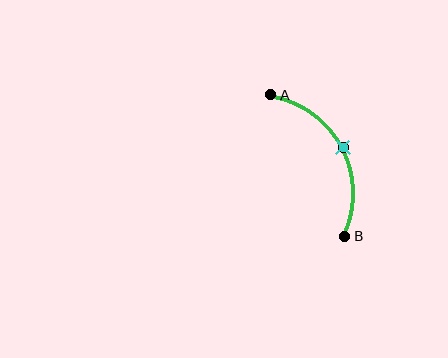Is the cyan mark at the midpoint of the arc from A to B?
Yes. The cyan mark lies on the arc at equal arc-length from both A and B — it is the arc midpoint.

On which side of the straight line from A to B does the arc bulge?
The arc bulges to the right of the straight line connecting A and B.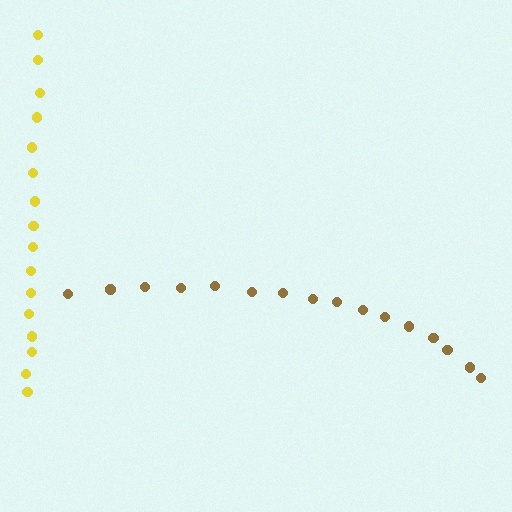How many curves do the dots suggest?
There are 2 distinct paths.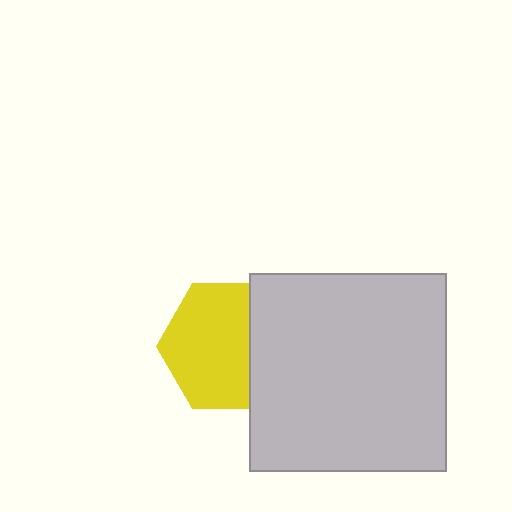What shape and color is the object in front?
The object in front is a light gray square.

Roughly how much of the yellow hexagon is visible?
Most of it is visible (roughly 69%).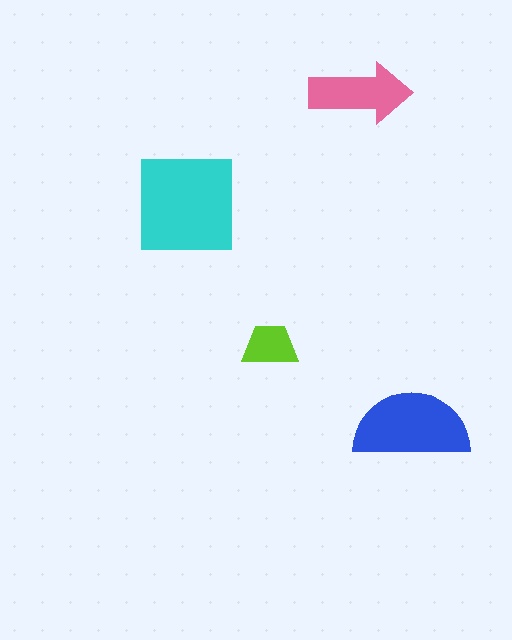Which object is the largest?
The cyan square.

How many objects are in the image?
There are 4 objects in the image.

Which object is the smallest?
The lime trapezoid.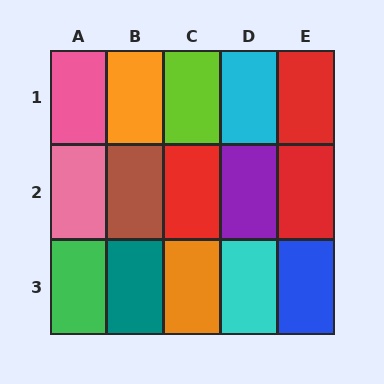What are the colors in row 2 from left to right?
Pink, brown, red, purple, red.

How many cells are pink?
2 cells are pink.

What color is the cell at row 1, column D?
Cyan.